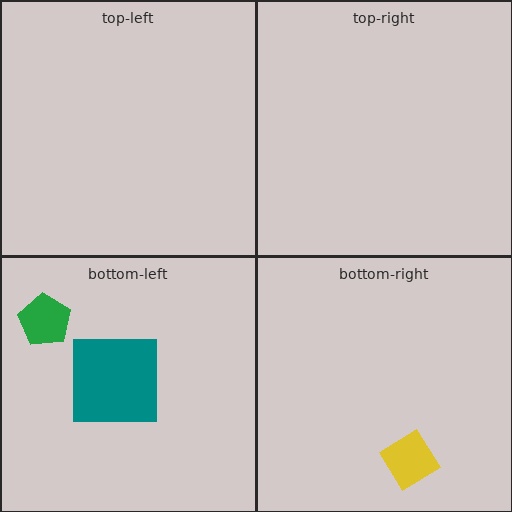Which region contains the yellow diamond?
The bottom-right region.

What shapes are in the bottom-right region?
The yellow diamond.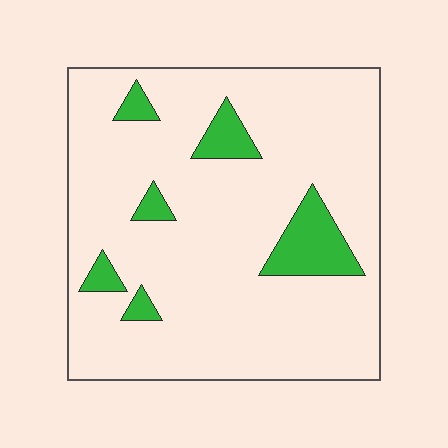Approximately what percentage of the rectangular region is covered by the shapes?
Approximately 10%.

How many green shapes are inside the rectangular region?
6.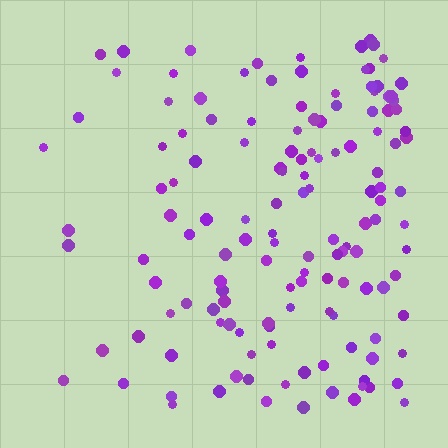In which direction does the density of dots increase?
From left to right, with the right side densest.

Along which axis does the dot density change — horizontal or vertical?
Horizontal.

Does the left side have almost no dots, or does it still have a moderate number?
Still a moderate number, just noticeably fewer than the right.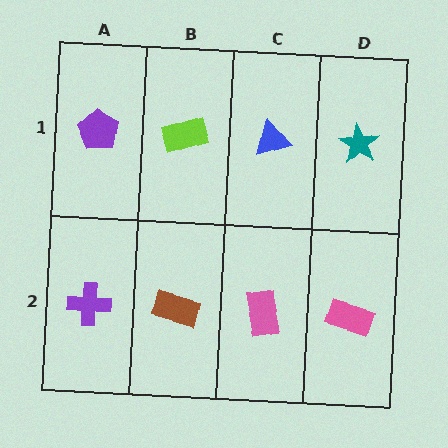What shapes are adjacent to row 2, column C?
A blue triangle (row 1, column C), a brown rectangle (row 2, column B), a pink rectangle (row 2, column D).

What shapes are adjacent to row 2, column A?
A purple pentagon (row 1, column A), a brown rectangle (row 2, column B).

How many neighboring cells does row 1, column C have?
3.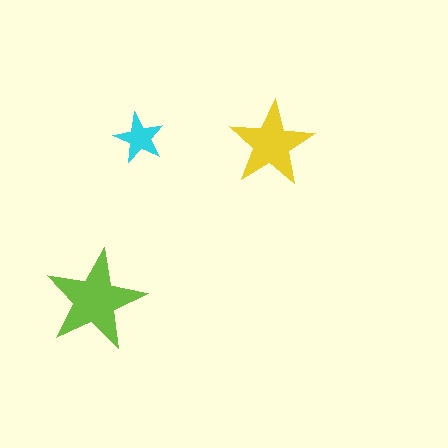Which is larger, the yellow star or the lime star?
The lime one.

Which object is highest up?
The cyan star is topmost.